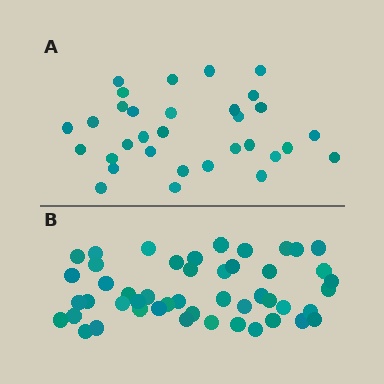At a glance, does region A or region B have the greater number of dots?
Region B (the bottom region) has more dots.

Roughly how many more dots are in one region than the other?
Region B has approximately 15 more dots than region A.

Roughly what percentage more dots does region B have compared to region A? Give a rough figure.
About 50% more.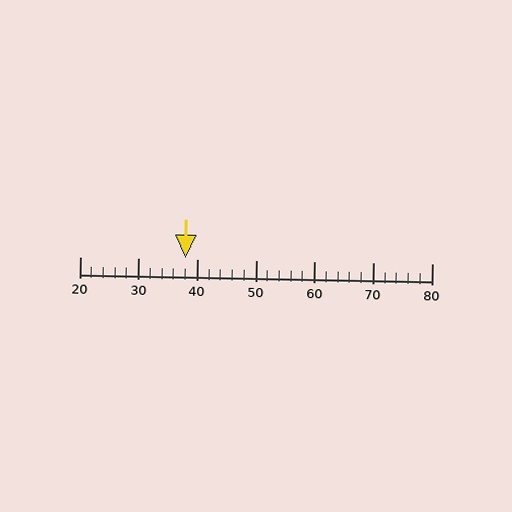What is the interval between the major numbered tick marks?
The major tick marks are spaced 10 units apart.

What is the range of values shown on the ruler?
The ruler shows values from 20 to 80.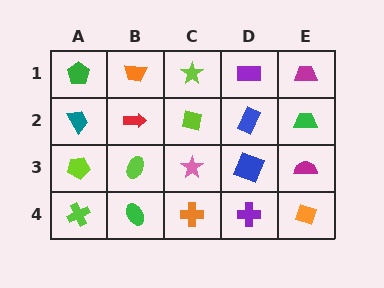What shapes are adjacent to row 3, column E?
A green trapezoid (row 2, column E), an orange diamond (row 4, column E), a blue square (row 3, column D).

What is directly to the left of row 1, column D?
A lime star.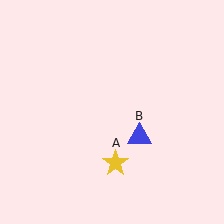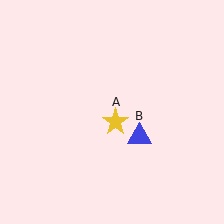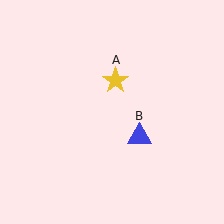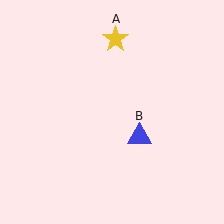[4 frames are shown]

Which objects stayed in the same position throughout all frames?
Blue triangle (object B) remained stationary.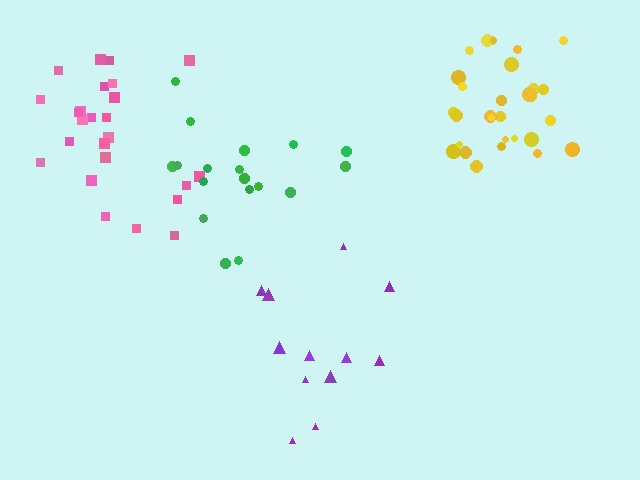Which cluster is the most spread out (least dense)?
Purple.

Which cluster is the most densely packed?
Yellow.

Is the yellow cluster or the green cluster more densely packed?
Yellow.